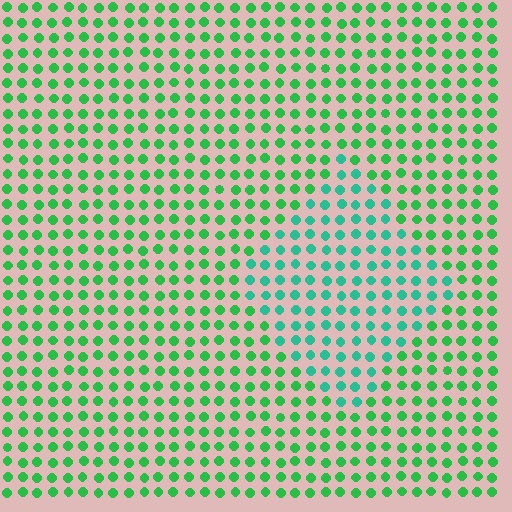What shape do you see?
I see a diamond.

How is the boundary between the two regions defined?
The boundary is defined purely by a slight shift in hue (about 31 degrees). Spacing, size, and orientation are identical on both sides.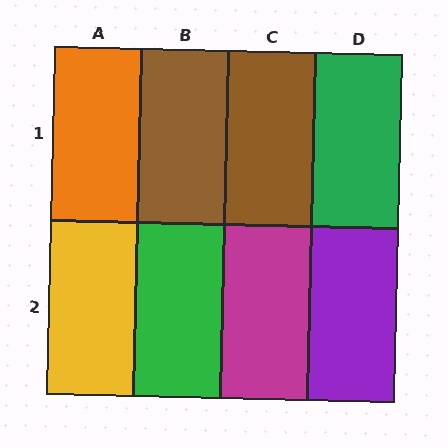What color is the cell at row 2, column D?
Purple.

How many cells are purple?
1 cell is purple.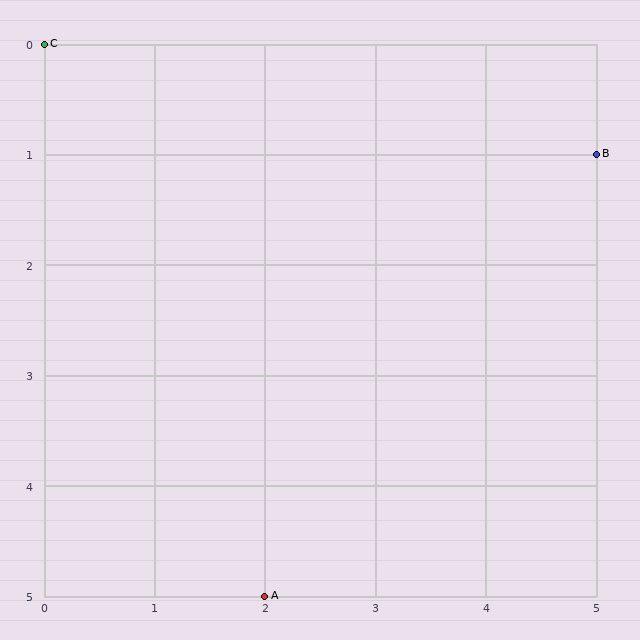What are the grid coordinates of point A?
Point A is at grid coordinates (2, 5).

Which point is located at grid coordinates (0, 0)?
Point C is at (0, 0).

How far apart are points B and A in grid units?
Points B and A are 3 columns and 4 rows apart (about 5.0 grid units diagonally).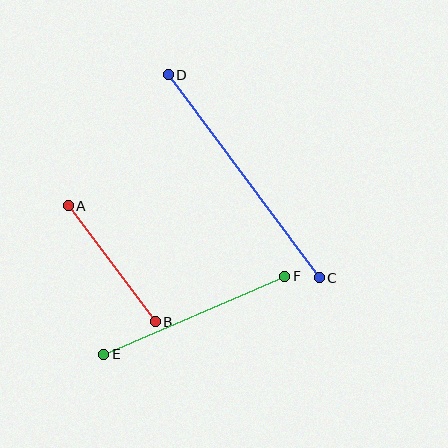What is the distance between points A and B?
The distance is approximately 145 pixels.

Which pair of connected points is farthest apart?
Points C and D are farthest apart.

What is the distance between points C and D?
The distance is approximately 253 pixels.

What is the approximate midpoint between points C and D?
The midpoint is at approximately (244, 176) pixels.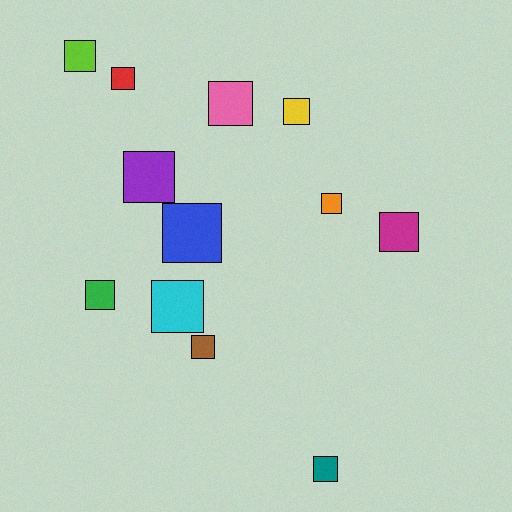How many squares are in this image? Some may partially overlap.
There are 12 squares.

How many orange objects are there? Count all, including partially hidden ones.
There is 1 orange object.